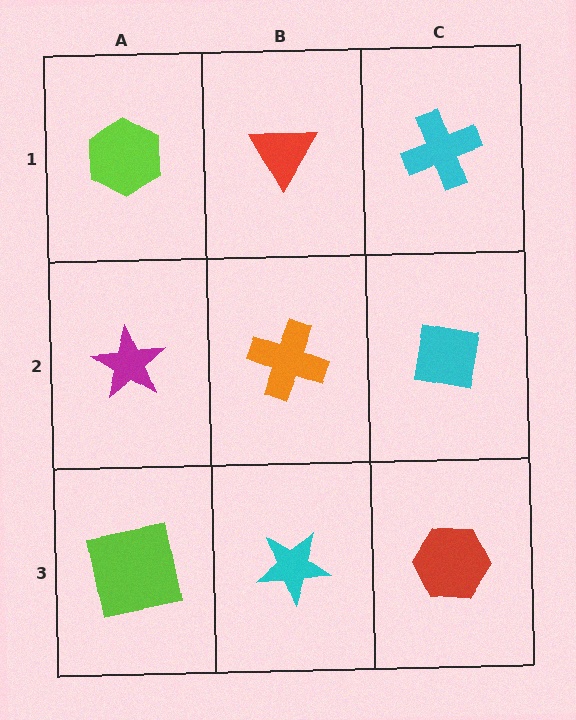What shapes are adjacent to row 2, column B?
A red triangle (row 1, column B), a cyan star (row 3, column B), a magenta star (row 2, column A), a cyan square (row 2, column C).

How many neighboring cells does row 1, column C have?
2.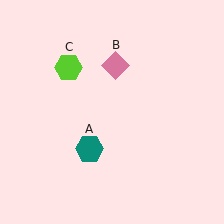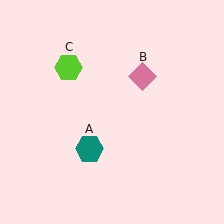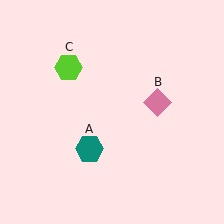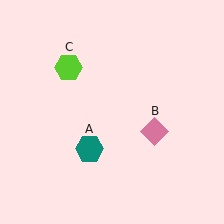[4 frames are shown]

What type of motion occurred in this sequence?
The pink diamond (object B) rotated clockwise around the center of the scene.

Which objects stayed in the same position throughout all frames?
Teal hexagon (object A) and lime hexagon (object C) remained stationary.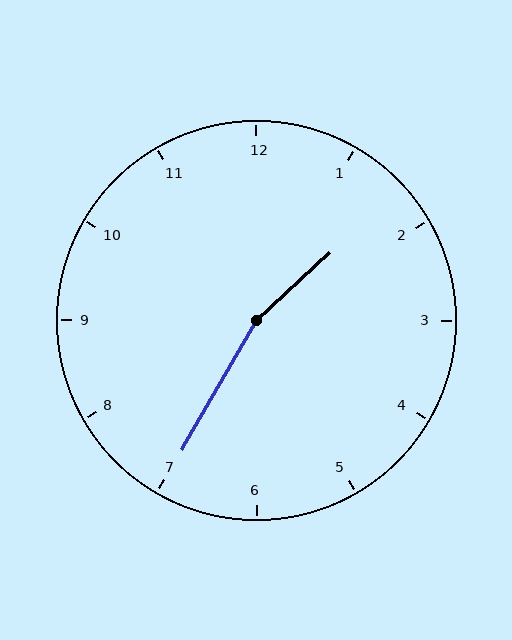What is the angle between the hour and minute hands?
Approximately 162 degrees.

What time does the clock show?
1:35.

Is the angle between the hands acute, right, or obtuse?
It is obtuse.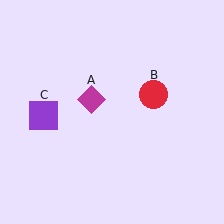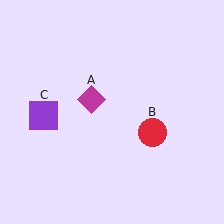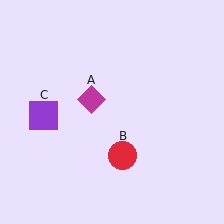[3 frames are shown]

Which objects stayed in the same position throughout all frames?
Magenta diamond (object A) and purple square (object C) remained stationary.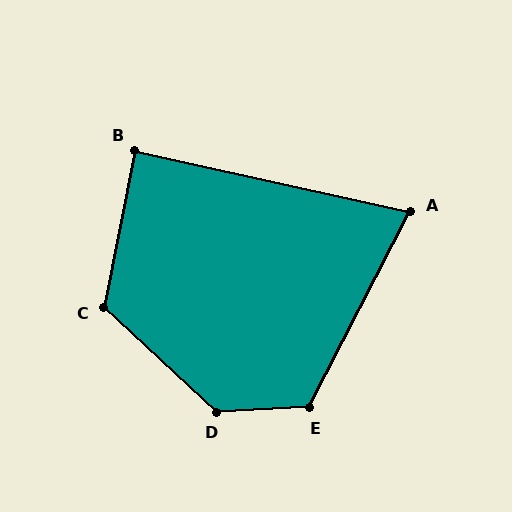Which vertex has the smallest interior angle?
A, at approximately 75 degrees.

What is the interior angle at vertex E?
Approximately 120 degrees (obtuse).